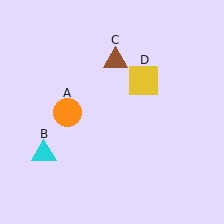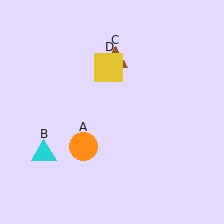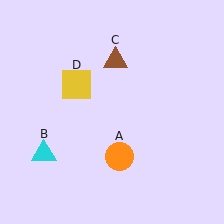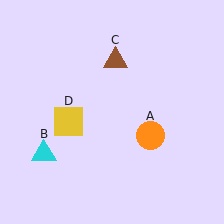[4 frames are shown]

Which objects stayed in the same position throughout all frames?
Cyan triangle (object B) and brown triangle (object C) remained stationary.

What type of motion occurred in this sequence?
The orange circle (object A), yellow square (object D) rotated counterclockwise around the center of the scene.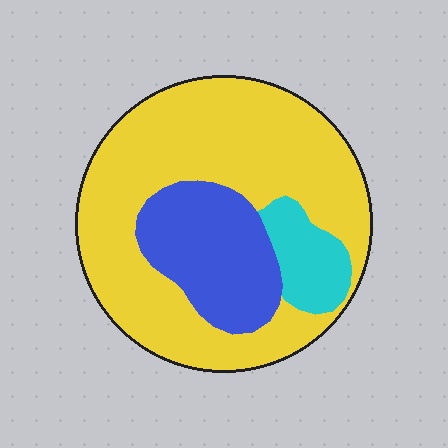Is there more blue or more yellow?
Yellow.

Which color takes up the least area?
Cyan, at roughly 10%.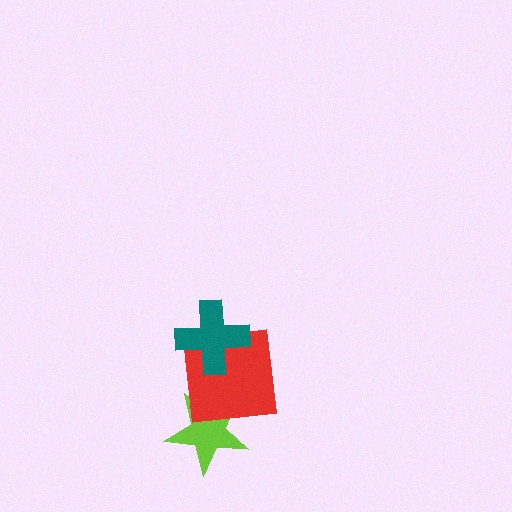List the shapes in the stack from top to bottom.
From top to bottom: the teal cross, the red square, the lime star.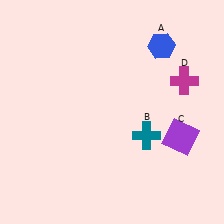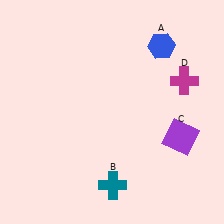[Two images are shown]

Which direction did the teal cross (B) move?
The teal cross (B) moved down.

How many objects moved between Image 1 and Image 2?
1 object moved between the two images.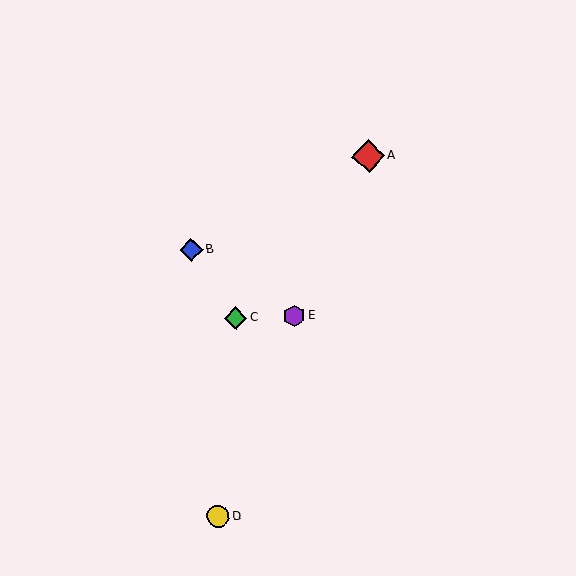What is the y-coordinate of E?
Object E is at y≈316.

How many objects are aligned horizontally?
2 objects (C, E) are aligned horizontally.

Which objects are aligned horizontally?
Objects C, E are aligned horizontally.